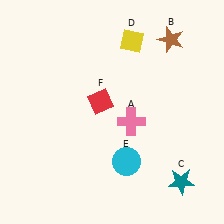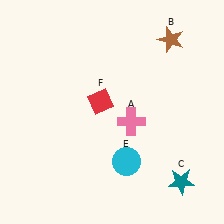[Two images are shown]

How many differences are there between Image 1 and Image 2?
There is 1 difference between the two images.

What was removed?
The yellow diamond (D) was removed in Image 2.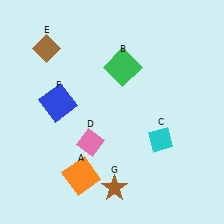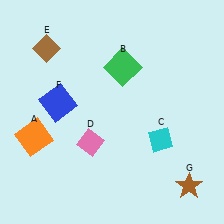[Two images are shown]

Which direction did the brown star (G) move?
The brown star (G) moved right.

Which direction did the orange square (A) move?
The orange square (A) moved left.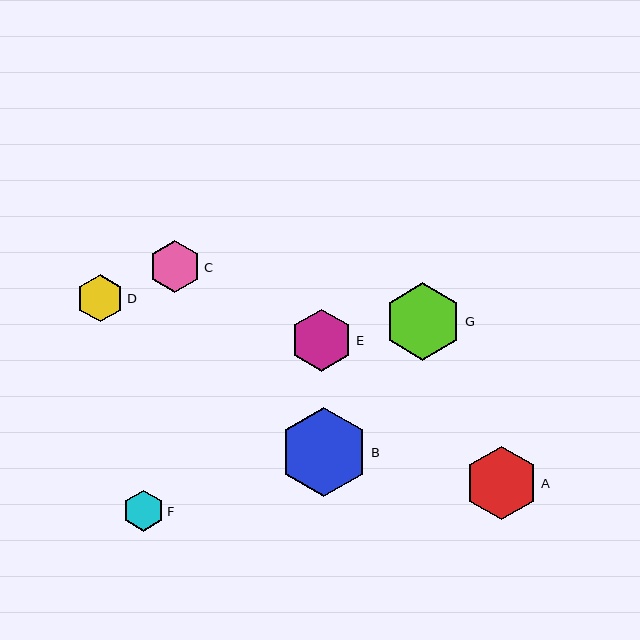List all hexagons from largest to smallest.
From largest to smallest: B, G, A, E, C, D, F.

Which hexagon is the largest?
Hexagon B is the largest with a size of approximately 89 pixels.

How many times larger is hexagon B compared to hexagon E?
Hexagon B is approximately 1.4 times the size of hexagon E.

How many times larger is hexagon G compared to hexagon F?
Hexagon G is approximately 1.9 times the size of hexagon F.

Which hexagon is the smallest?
Hexagon F is the smallest with a size of approximately 41 pixels.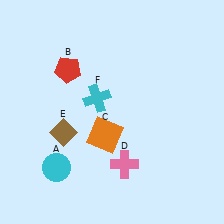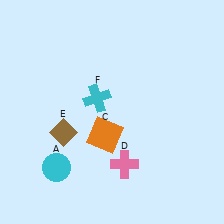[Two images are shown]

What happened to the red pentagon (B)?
The red pentagon (B) was removed in Image 2. It was in the top-left area of Image 1.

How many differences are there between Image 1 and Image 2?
There is 1 difference between the two images.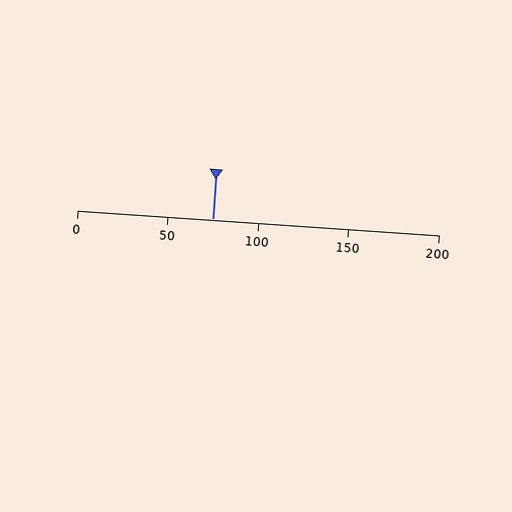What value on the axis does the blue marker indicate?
The marker indicates approximately 75.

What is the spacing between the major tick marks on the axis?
The major ticks are spaced 50 apart.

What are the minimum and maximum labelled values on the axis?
The axis runs from 0 to 200.